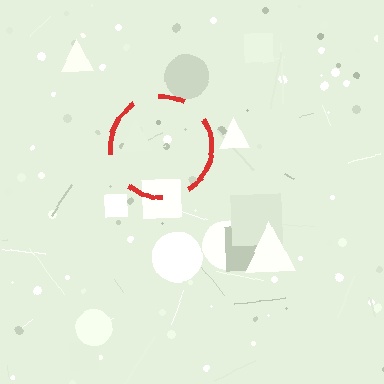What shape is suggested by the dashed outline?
The dashed outline suggests a circle.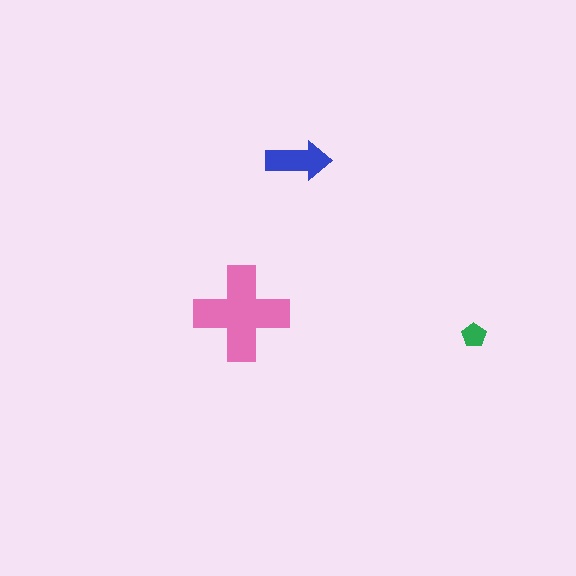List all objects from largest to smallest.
The pink cross, the blue arrow, the green pentagon.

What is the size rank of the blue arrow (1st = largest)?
2nd.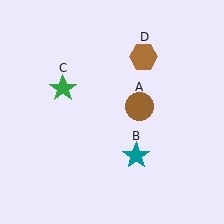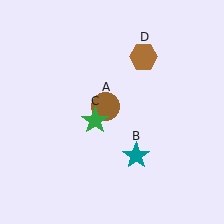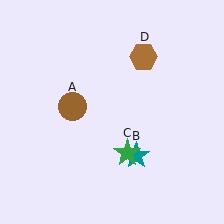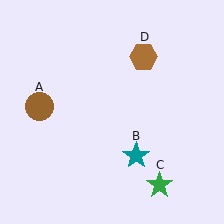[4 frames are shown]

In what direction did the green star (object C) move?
The green star (object C) moved down and to the right.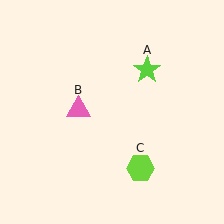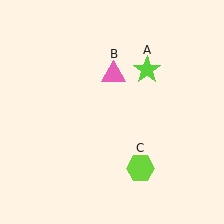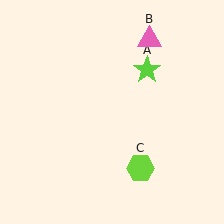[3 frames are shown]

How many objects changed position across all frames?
1 object changed position: pink triangle (object B).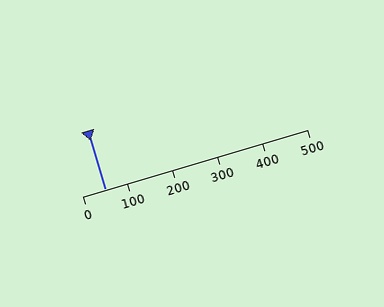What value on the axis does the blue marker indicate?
The marker indicates approximately 50.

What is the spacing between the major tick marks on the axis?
The major ticks are spaced 100 apart.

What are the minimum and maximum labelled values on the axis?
The axis runs from 0 to 500.